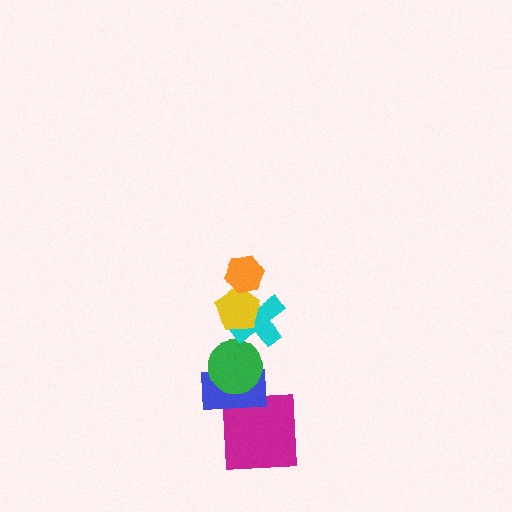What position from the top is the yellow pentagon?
The yellow pentagon is 2nd from the top.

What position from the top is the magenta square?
The magenta square is 6th from the top.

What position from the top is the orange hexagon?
The orange hexagon is 1st from the top.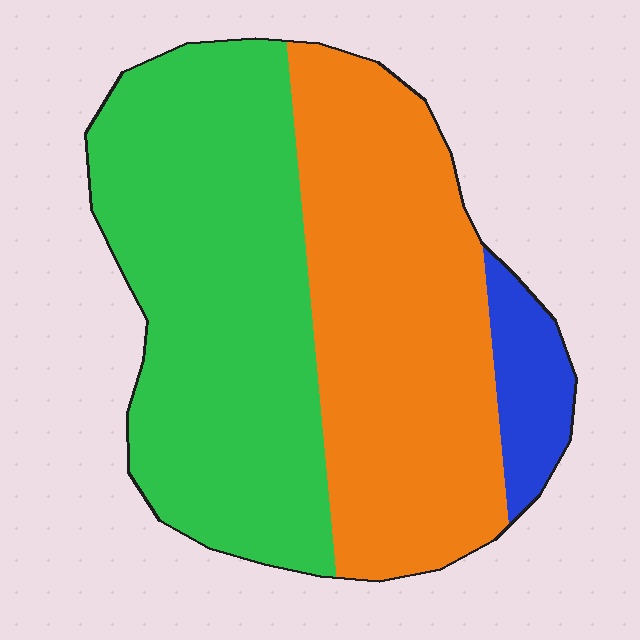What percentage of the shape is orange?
Orange covers around 45% of the shape.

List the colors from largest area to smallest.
From largest to smallest: green, orange, blue.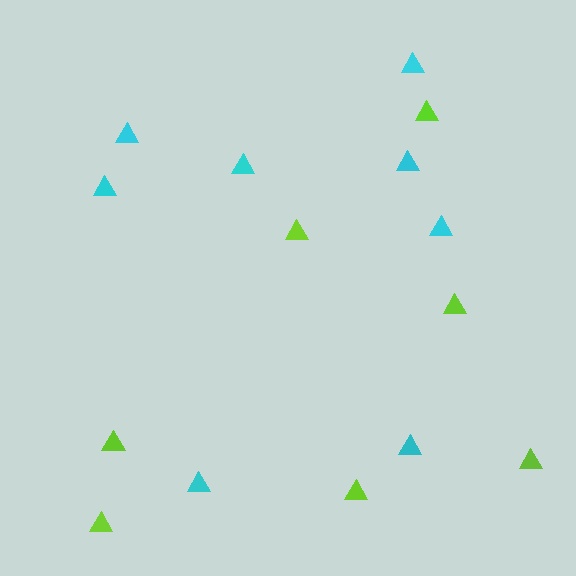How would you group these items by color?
There are 2 groups: one group of cyan triangles (8) and one group of lime triangles (7).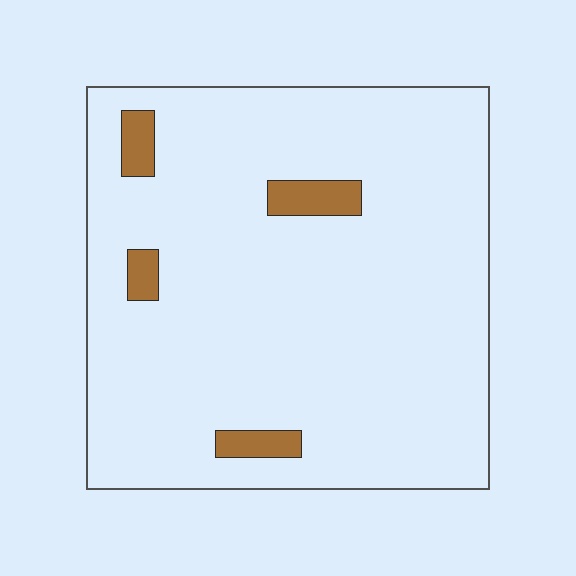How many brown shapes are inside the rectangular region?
4.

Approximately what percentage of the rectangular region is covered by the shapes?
Approximately 5%.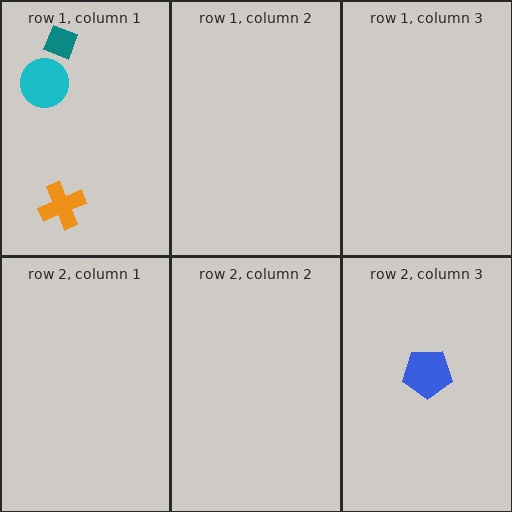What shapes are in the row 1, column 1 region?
The cyan circle, the teal diamond, the orange cross.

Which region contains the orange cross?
The row 1, column 1 region.